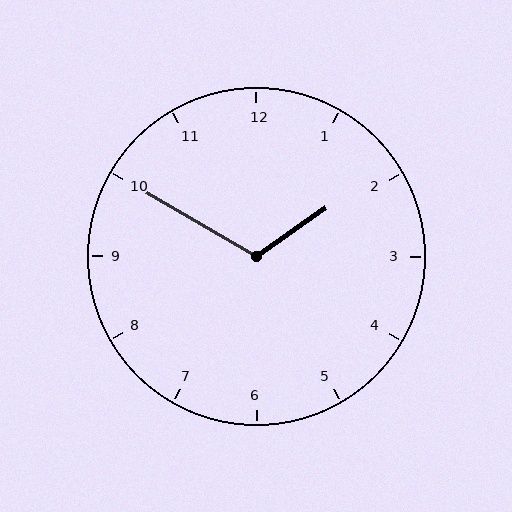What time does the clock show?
1:50.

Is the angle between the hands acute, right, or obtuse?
It is obtuse.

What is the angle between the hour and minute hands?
Approximately 115 degrees.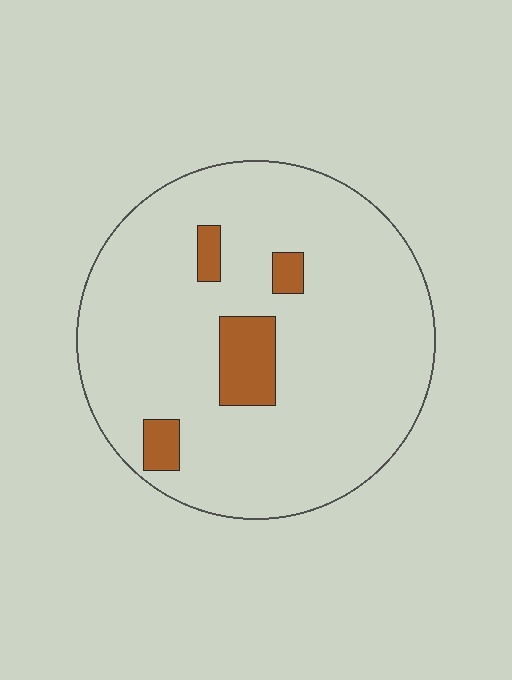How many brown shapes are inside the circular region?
4.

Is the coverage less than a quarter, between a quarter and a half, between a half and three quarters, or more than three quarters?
Less than a quarter.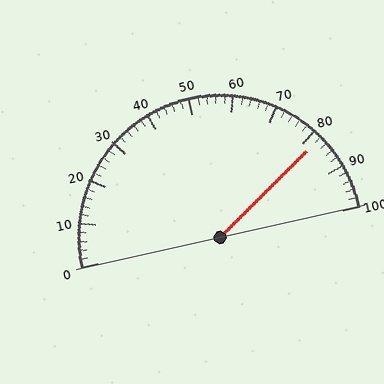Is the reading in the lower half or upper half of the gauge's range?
The reading is in the upper half of the range (0 to 100).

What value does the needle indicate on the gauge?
The needle indicates approximately 82.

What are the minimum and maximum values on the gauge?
The gauge ranges from 0 to 100.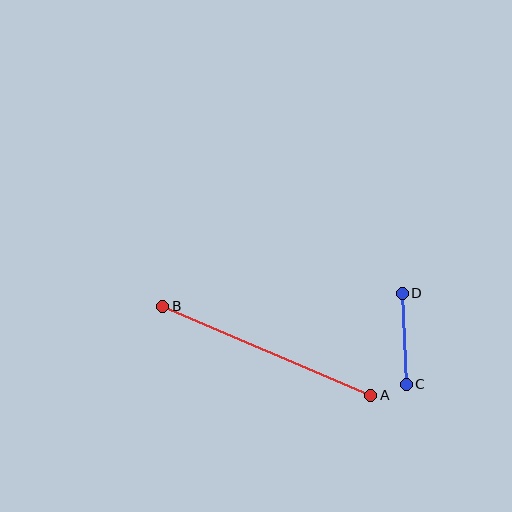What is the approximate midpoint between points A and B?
The midpoint is at approximately (267, 351) pixels.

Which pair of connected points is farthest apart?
Points A and B are farthest apart.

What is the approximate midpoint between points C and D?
The midpoint is at approximately (404, 339) pixels.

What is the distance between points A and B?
The distance is approximately 226 pixels.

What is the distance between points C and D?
The distance is approximately 91 pixels.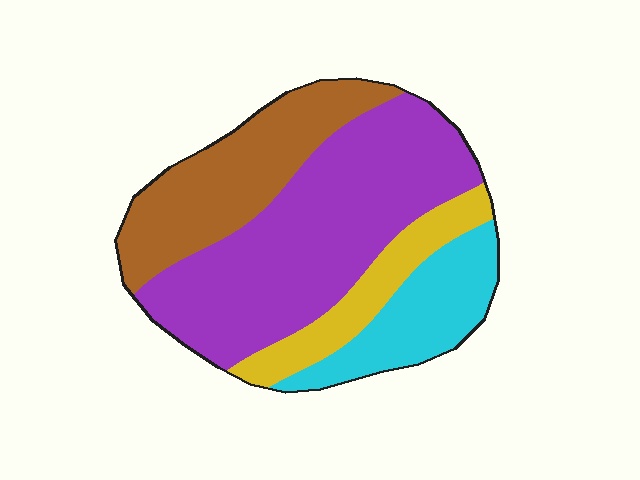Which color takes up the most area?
Purple, at roughly 45%.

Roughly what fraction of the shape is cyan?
Cyan takes up less than a quarter of the shape.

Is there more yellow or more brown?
Brown.